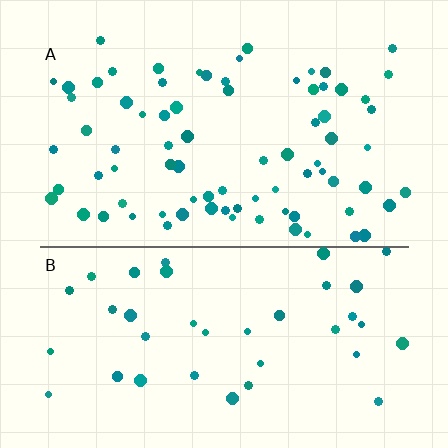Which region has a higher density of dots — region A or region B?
A (the top).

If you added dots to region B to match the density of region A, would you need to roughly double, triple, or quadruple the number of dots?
Approximately double.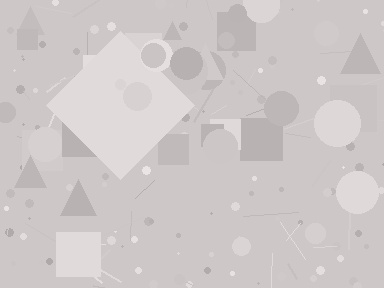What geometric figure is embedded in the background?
A diamond is embedded in the background.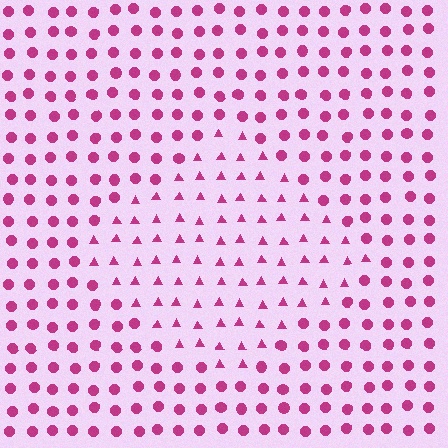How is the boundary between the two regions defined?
The boundary is defined by a change in element shape: triangles inside vs. circles outside. All elements share the same color and spacing.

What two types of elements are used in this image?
The image uses triangles inside the diamond region and circles outside it.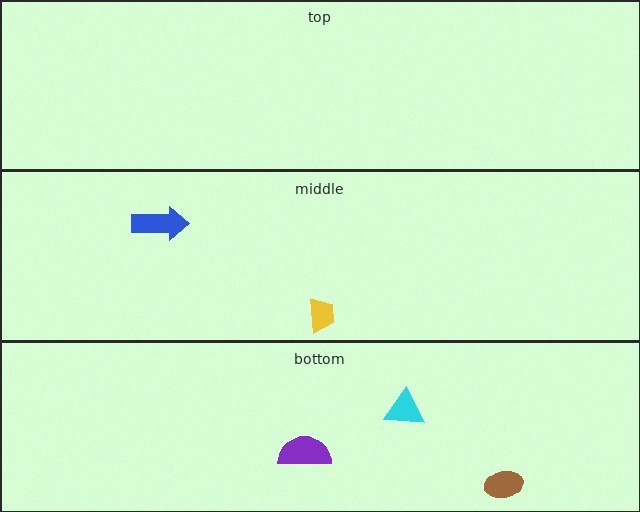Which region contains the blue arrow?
The middle region.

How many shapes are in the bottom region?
3.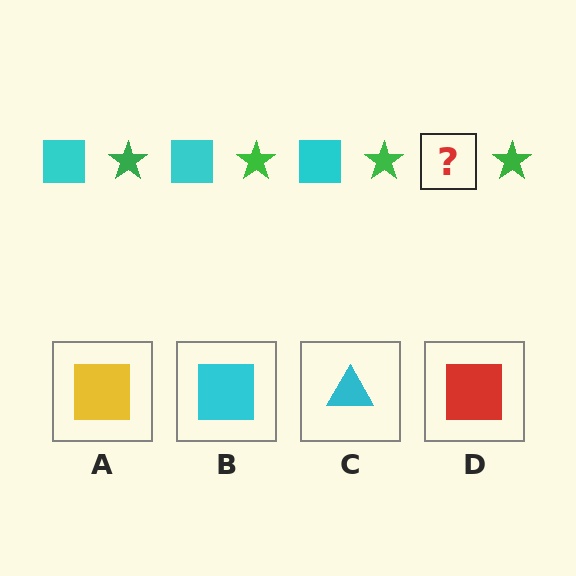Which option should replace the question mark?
Option B.